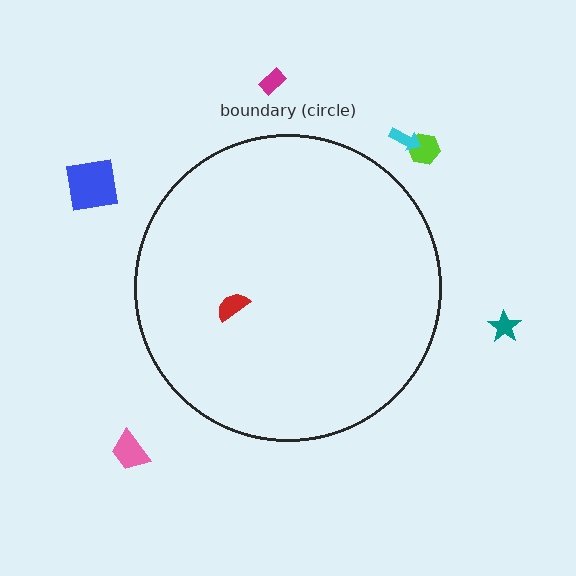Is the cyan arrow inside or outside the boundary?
Outside.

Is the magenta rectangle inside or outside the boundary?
Outside.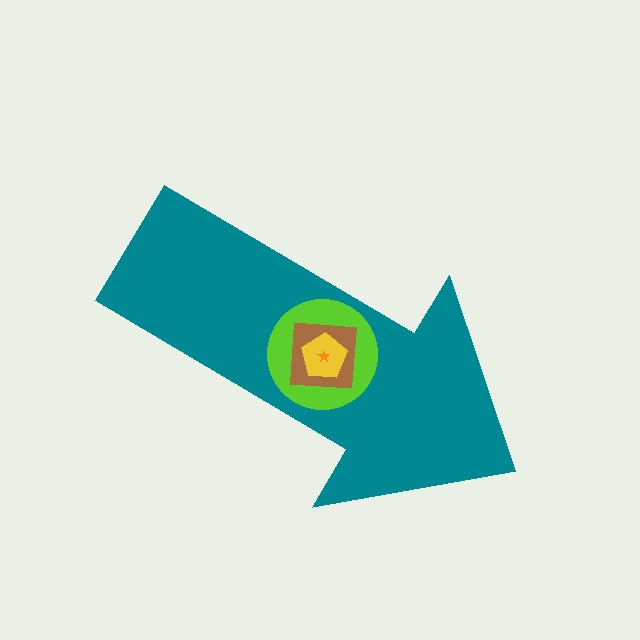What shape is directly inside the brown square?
The yellow pentagon.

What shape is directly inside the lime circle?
The brown square.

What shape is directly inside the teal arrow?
The lime circle.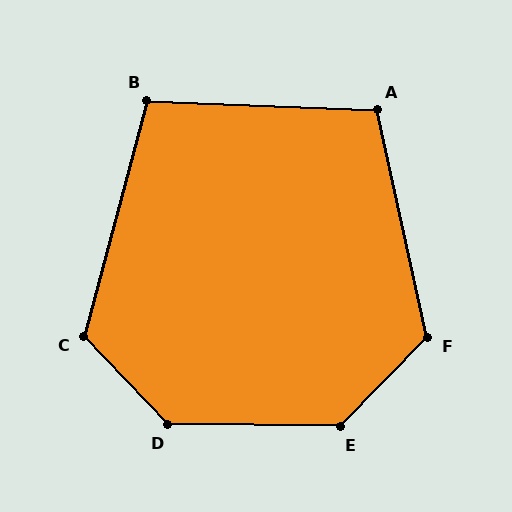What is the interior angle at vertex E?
Approximately 134 degrees (obtuse).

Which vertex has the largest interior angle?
D, at approximately 134 degrees.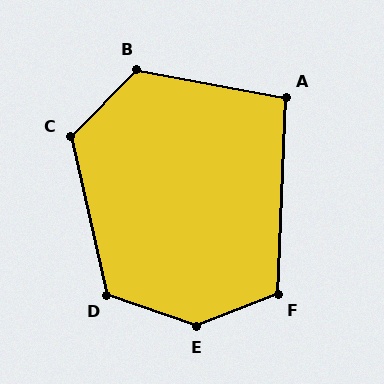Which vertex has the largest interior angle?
E, at approximately 140 degrees.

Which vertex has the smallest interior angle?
A, at approximately 98 degrees.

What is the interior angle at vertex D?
Approximately 122 degrees (obtuse).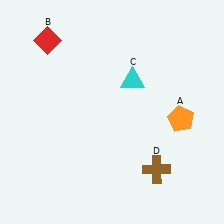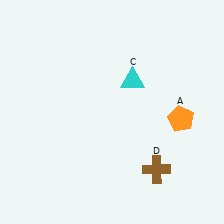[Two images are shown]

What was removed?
The red diamond (B) was removed in Image 2.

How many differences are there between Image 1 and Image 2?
There is 1 difference between the two images.